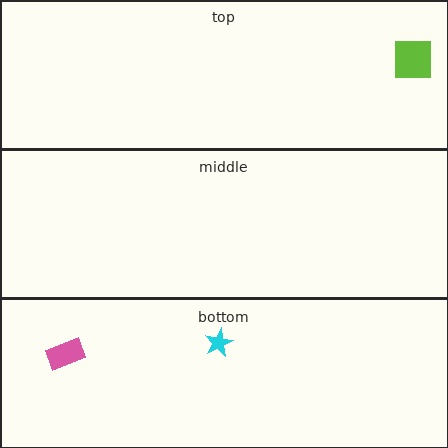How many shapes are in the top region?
1.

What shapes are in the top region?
The lime square.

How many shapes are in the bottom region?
2.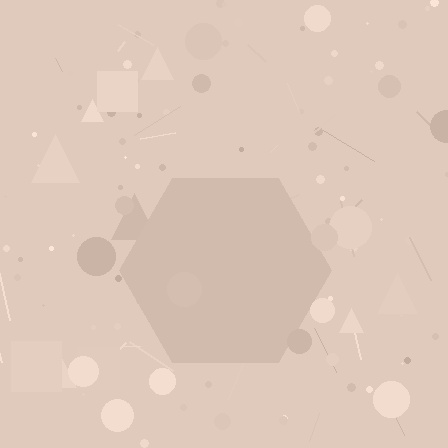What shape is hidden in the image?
A hexagon is hidden in the image.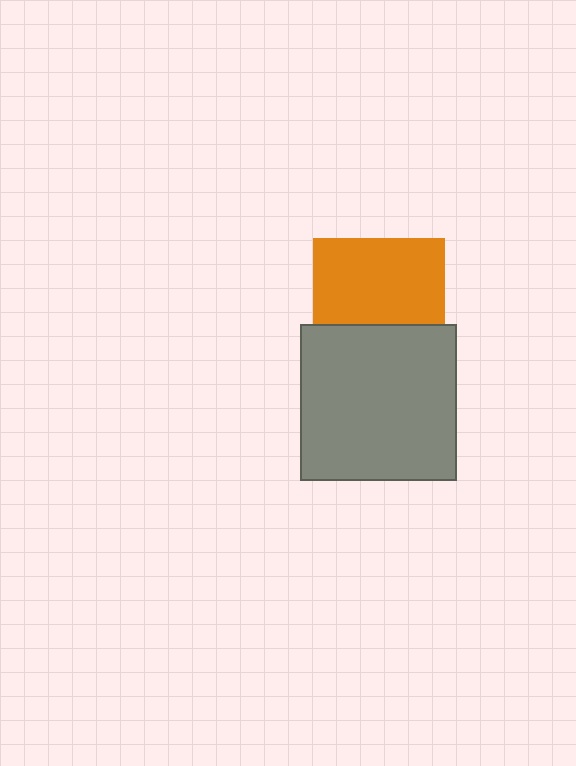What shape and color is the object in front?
The object in front is a gray square.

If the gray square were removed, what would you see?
You would see the complete orange square.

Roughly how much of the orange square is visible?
Most of it is visible (roughly 65%).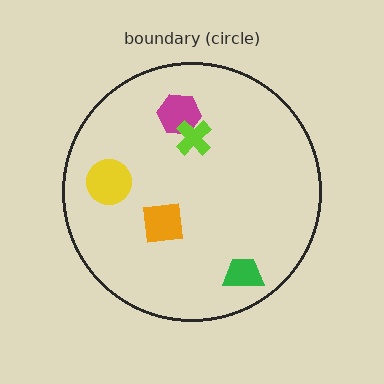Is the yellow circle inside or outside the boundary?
Inside.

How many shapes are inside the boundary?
5 inside, 0 outside.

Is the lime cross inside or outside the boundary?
Inside.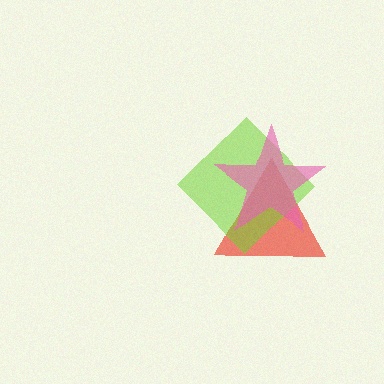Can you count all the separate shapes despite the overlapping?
Yes, there are 3 separate shapes.